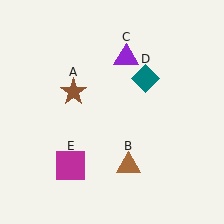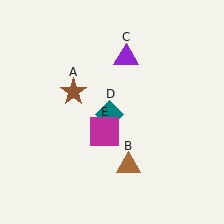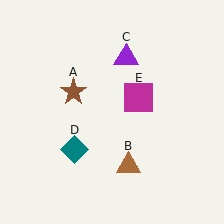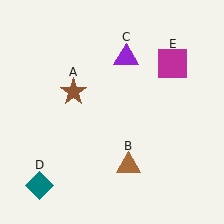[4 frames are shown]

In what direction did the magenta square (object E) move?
The magenta square (object E) moved up and to the right.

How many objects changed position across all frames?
2 objects changed position: teal diamond (object D), magenta square (object E).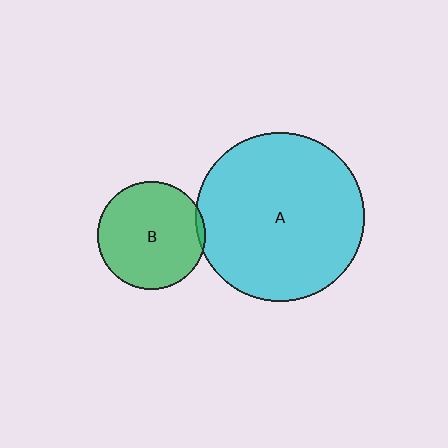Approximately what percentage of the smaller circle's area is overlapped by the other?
Approximately 5%.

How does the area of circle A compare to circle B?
Approximately 2.4 times.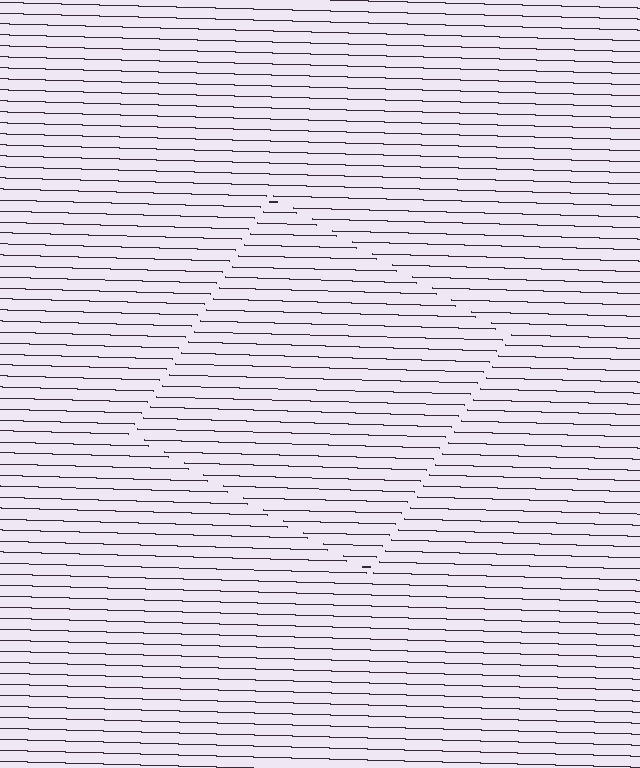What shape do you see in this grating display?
An illusory square. The interior of the shape contains the same grating, shifted by half a period — the contour is defined by the phase discontinuity where line-ends from the inner and outer gratings abut.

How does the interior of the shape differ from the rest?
The interior of the shape contains the same grating, shifted by half a period — the contour is defined by the phase discontinuity where line-ends from the inner and outer gratings abut.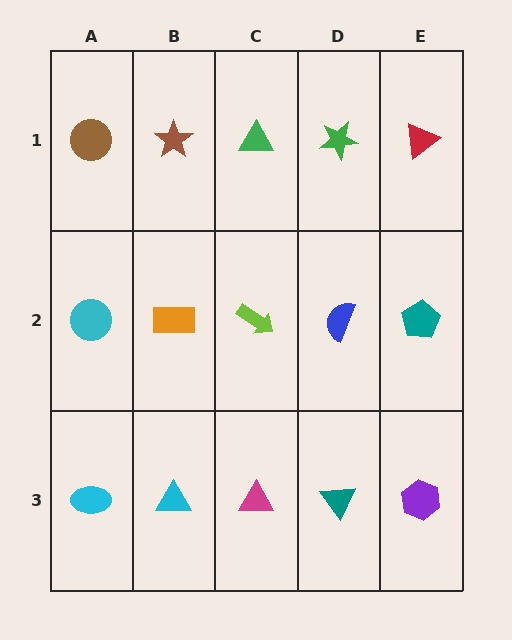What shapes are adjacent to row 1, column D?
A blue semicircle (row 2, column D), a green triangle (row 1, column C), a red triangle (row 1, column E).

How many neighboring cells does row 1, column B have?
3.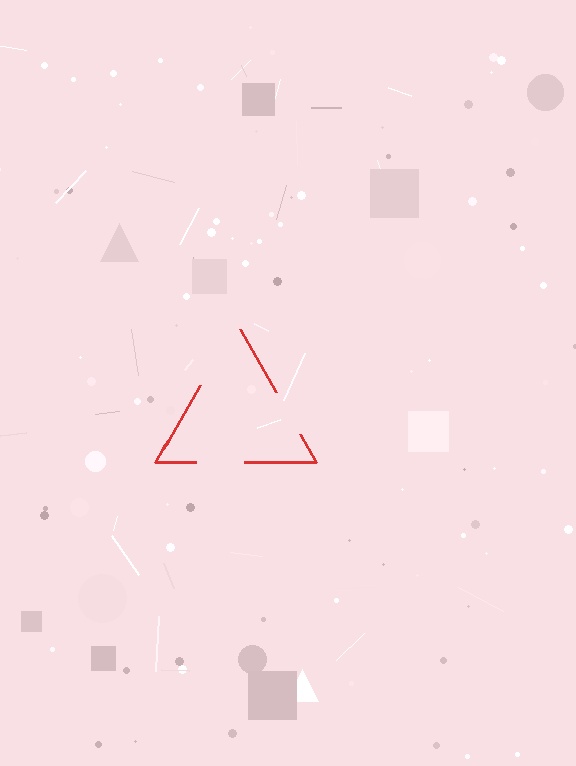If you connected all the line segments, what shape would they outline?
They would outline a triangle.